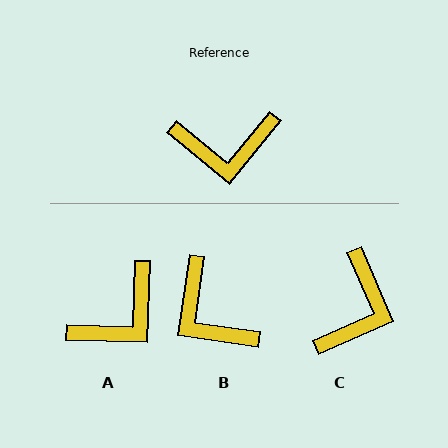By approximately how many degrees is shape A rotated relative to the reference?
Approximately 38 degrees counter-clockwise.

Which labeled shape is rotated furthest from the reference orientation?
C, about 63 degrees away.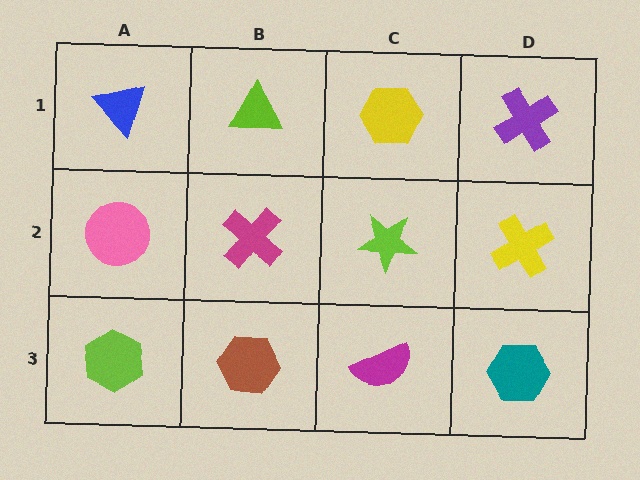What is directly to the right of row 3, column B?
A magenta semicircle.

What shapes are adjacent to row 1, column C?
A lime star (row 2, column C), a lime triangle (row 1, column B), a purple cross (row 1, column D).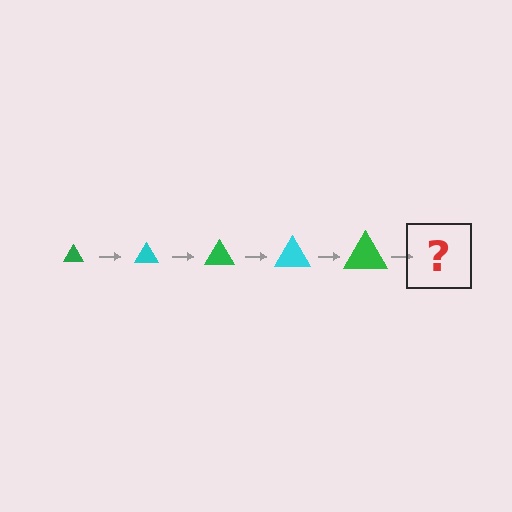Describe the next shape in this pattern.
It should be a cyan triangle, larger than the previous one.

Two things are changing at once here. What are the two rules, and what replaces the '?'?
The two rules are that the triangle grows larger each step and the color cycles through green and cyan. The '?' should be a cyan triangle, larger than the previous one.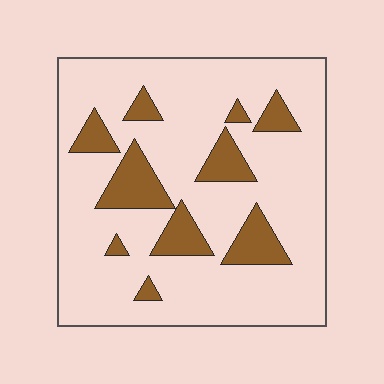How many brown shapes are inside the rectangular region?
10.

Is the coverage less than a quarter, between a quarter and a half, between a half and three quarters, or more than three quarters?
Less than a quarter.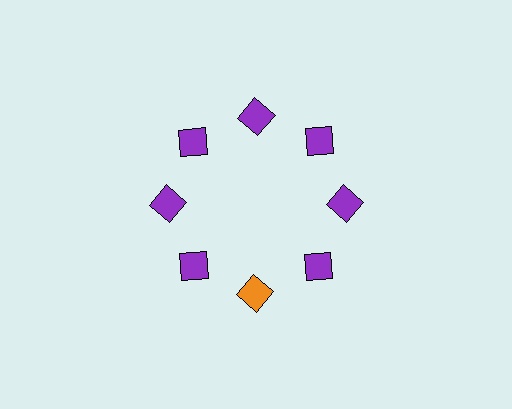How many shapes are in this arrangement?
There are 8 shapes arranged in a ring pattern.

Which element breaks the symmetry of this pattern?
The orange square at roughly the 6 o'clock position breaks the symmetry. All other shapes are purple squares.